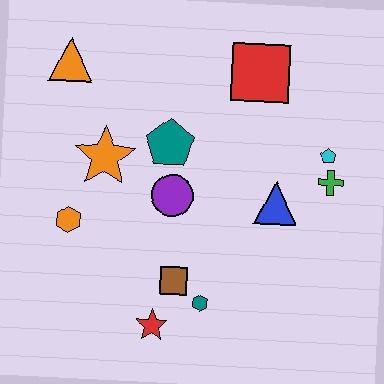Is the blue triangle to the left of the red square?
No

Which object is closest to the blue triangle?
The green cross is closest to the blue triangle.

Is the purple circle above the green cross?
No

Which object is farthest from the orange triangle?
The green cross is farthest from the orange triangle.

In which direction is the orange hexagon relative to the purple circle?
The orange hexagon is to the left of the purple circle.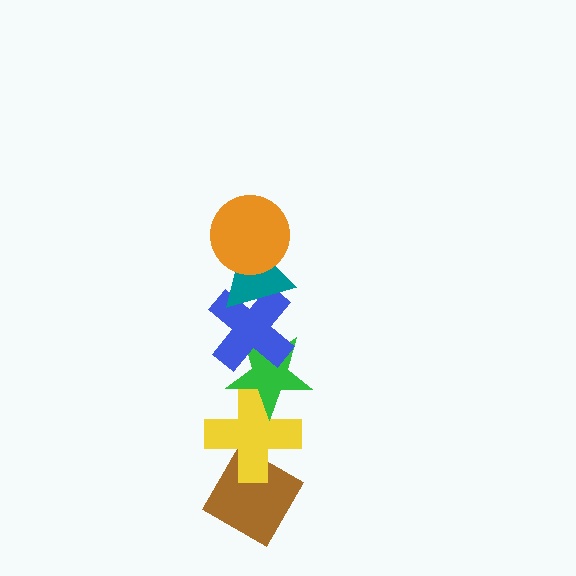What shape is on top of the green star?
The blue cross is on top of the green star.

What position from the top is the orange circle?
The orange circle is 1st from the top.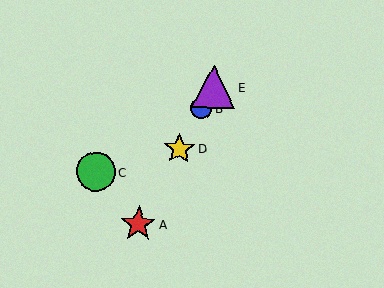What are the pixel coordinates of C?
Object C is at (96, 172).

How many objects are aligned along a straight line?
4 objects (A, B, D, E) are aligned along a straight line.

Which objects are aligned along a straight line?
Objects A, B, D, E are aligned along a straight line.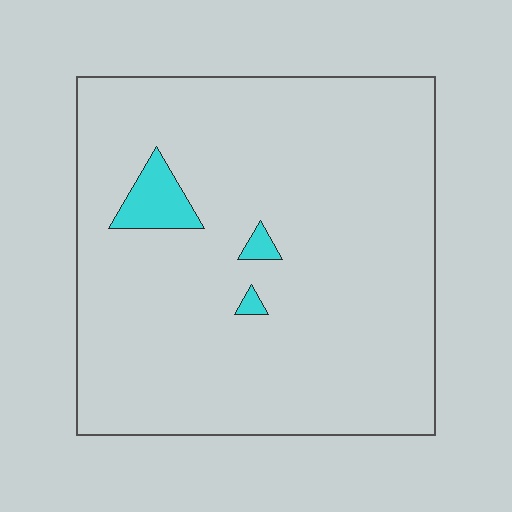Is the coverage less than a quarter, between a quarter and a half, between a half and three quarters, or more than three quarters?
Less than a quarter.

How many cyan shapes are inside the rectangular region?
3.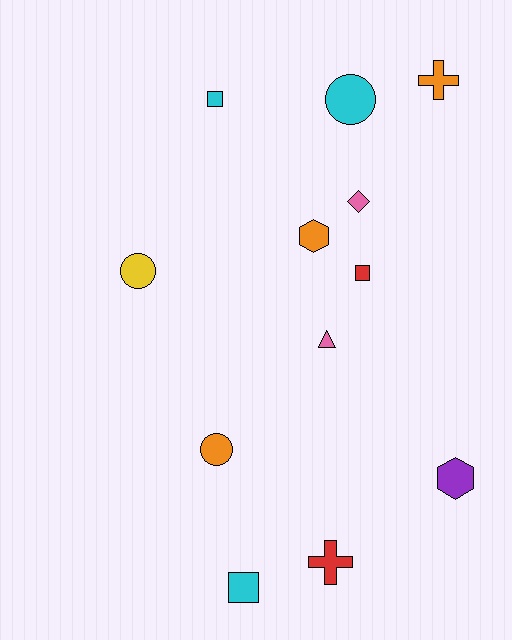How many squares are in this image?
There are 3 squares.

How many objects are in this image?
There are 12 objects.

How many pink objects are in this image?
There are 2 pink objects.